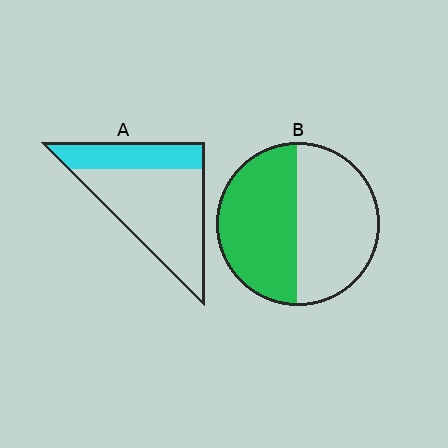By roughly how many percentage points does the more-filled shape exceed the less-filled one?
By roughly 20 percentage points (B over A).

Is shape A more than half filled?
No.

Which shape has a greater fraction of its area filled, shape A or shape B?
Shape B.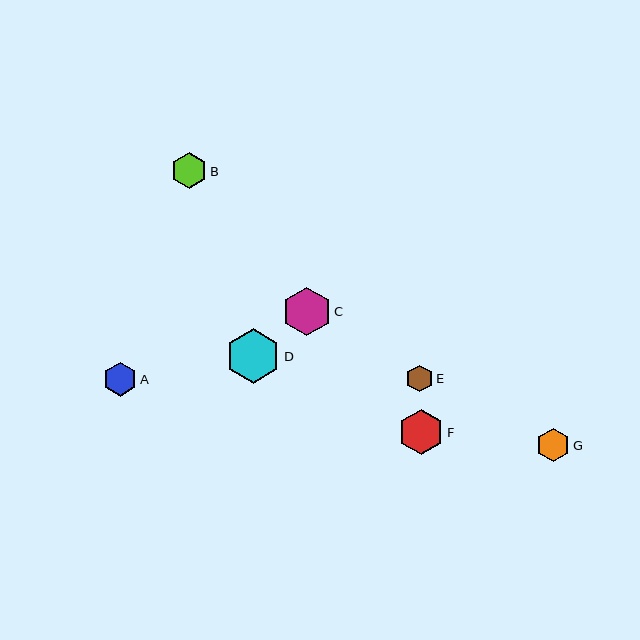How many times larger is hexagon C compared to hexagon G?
Hexagon C is approximately 1.5 times the size of hexagon G.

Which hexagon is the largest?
Hexagon D is the largest with a size of approximately 55 pixels.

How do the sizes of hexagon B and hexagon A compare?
Hexagon B and hexagon A are approximately the same size.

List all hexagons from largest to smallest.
From largest to smallest: D, C, F, B, A, G, E.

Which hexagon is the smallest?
Hexagon E is the smallest with a size of approximately 27 pixels.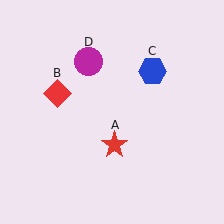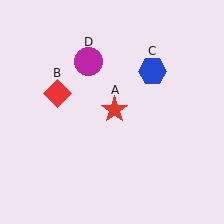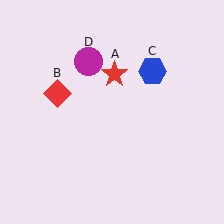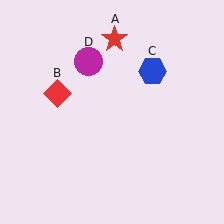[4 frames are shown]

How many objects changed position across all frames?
1 object changed position: red star (object A).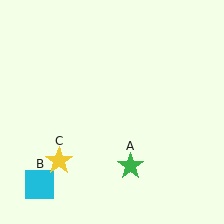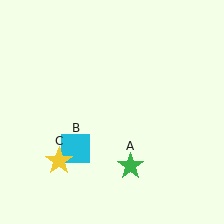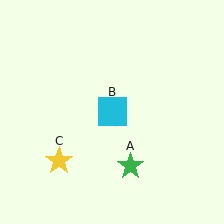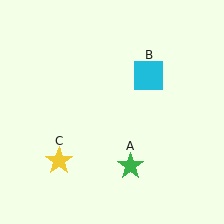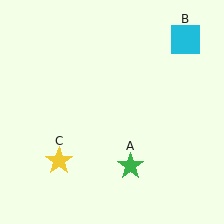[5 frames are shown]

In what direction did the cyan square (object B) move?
The cyan square (object B) moved up and to the right.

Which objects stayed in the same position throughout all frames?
Green star (object A) and yellow star (object C) remained stationary.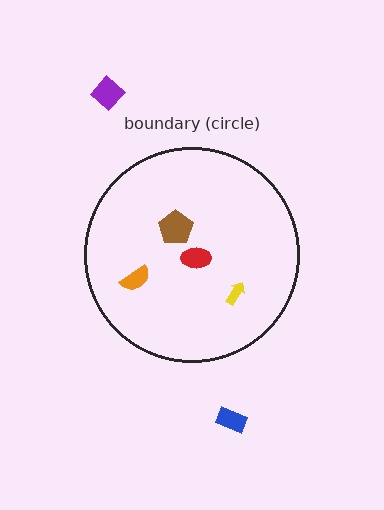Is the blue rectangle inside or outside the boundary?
Outside.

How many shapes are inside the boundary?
4 inside, 2 outside.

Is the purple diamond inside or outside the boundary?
Outside.